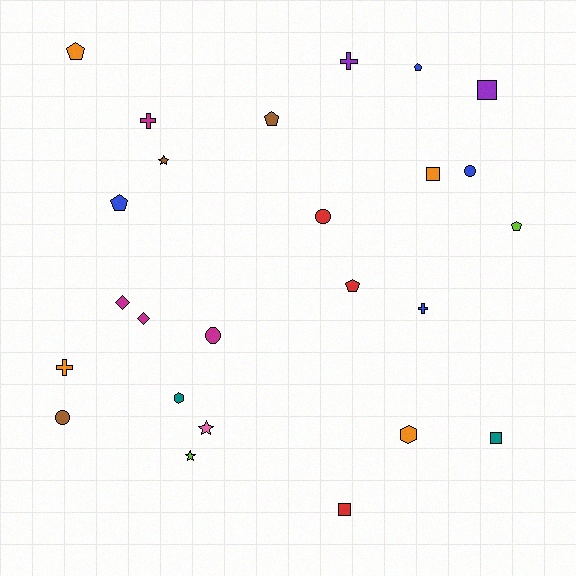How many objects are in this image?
There are 25 objects.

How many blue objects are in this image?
There are 4 blue objects.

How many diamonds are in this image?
There are 2 diamonds.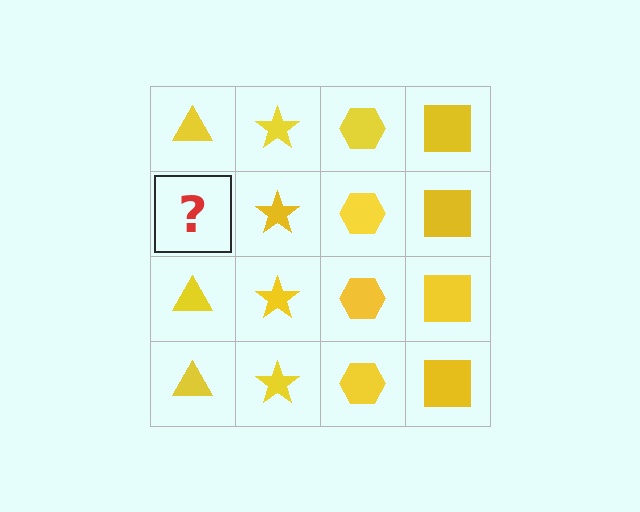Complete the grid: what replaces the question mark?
The question mark should be replaced with a yellow triangle.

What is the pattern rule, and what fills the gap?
The rule is that each column has a consistent shape. The gap should be filled with a yellow triangle.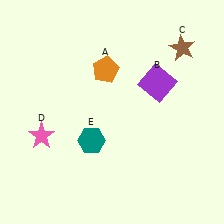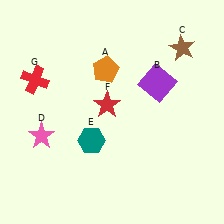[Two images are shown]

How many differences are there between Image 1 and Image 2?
There are 2 differences between the two images.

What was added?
A red star (F), a red cross (G) were added in Image 2.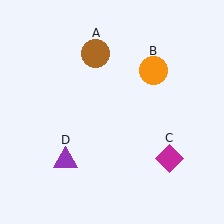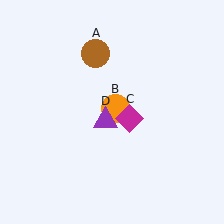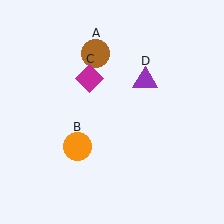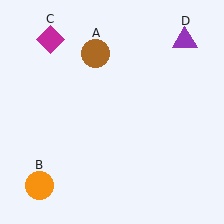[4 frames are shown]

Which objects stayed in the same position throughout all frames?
Brown circle (object A) remained stationary.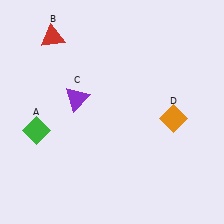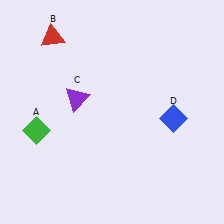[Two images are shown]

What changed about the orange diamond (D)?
In Image 1, D is orange. In Image 2, it changed to blue.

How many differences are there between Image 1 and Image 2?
There is 1 difference between the two images.